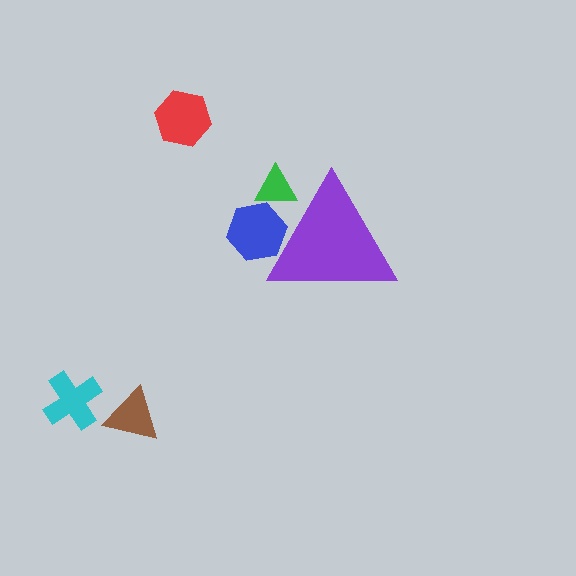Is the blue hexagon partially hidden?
Yes, the blue hexagon is partially hidden behind the purple triangle.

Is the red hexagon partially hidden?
No, the red hexagon is fully visible.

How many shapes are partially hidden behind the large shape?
2 shapes are partially hidden.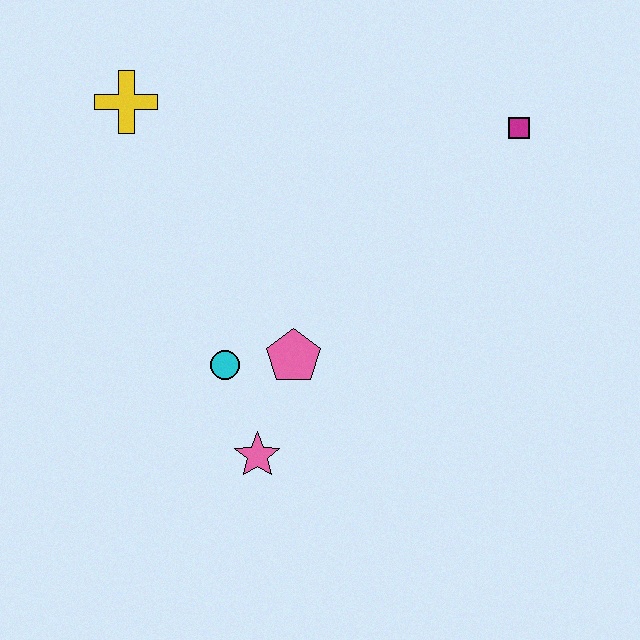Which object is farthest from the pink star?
The magenta square is farthest from the pink star.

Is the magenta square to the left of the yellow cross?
No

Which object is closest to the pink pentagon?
The cyan circle is closest to the pink pentagon.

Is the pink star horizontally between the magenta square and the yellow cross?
Yes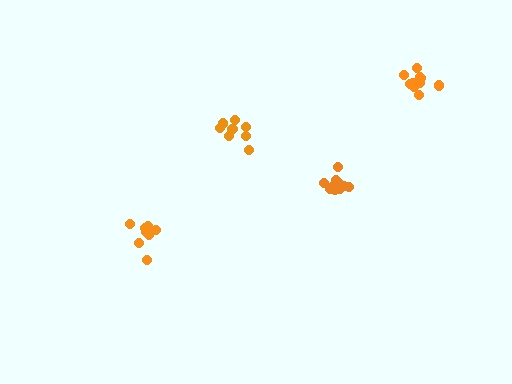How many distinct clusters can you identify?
There are 4 distinct clusters.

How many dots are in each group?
Group 1: 13 dots, Group 2: 8 dots, Group 3: 8 dots, Group 4: 10 dots (39 total).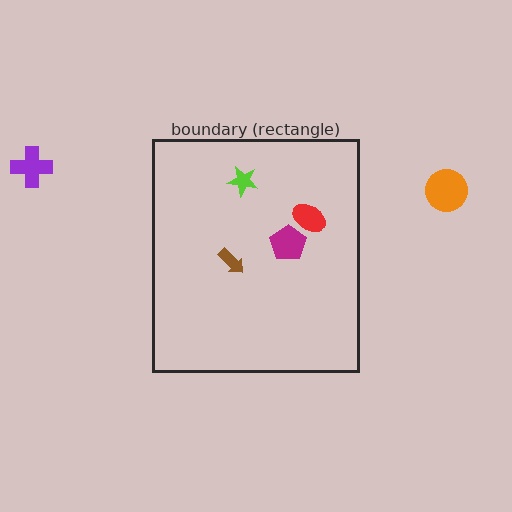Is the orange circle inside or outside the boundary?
Outside.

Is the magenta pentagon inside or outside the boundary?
Inside.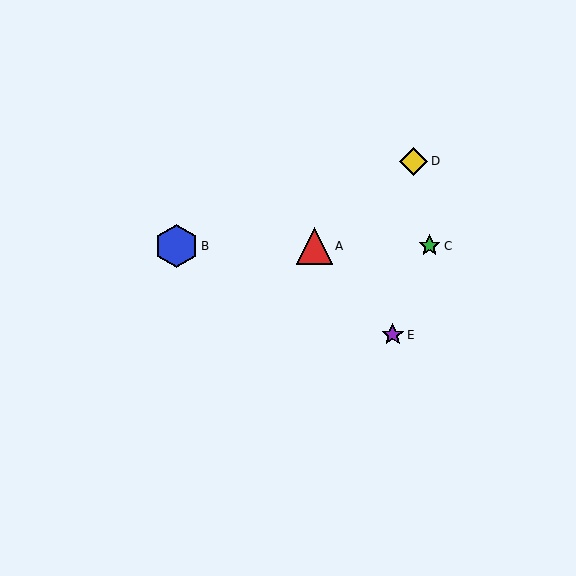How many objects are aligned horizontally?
3 objects (A, B, C) are aligned horizontally.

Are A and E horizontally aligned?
No, A is at y≈246 and E is at y≈335.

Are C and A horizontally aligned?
Yes, both are at y≈246.